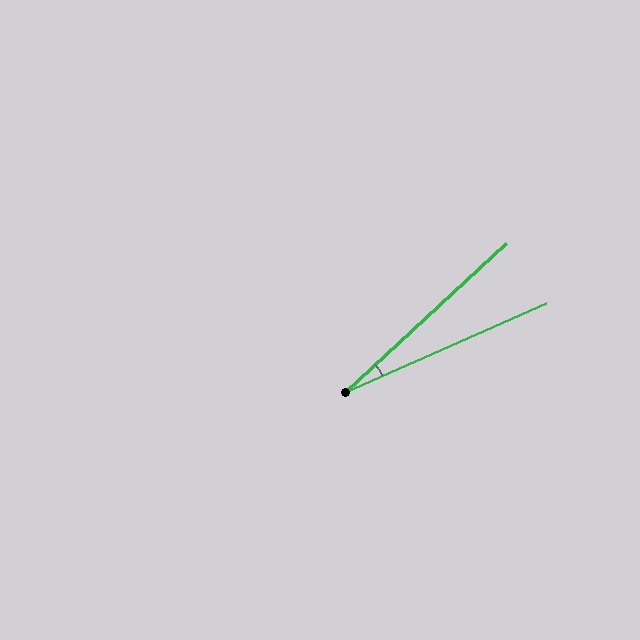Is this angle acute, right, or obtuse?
It is acute.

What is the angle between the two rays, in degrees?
Approximately 19 degrees.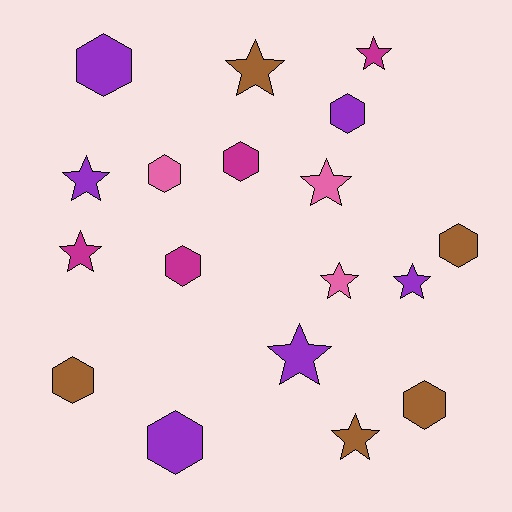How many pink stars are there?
There are 2 pink stars.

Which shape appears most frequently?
Star, with 9 objects.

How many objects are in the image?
There are 18 objects.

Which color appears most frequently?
Purple, with 6 objects.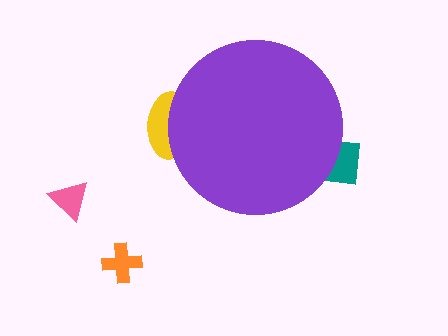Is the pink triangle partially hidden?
No, the pink triangle is fully visible.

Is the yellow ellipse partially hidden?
Yes, the yellow ellipse is partially hidden behind the purple circle.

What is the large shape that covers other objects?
A purple circle.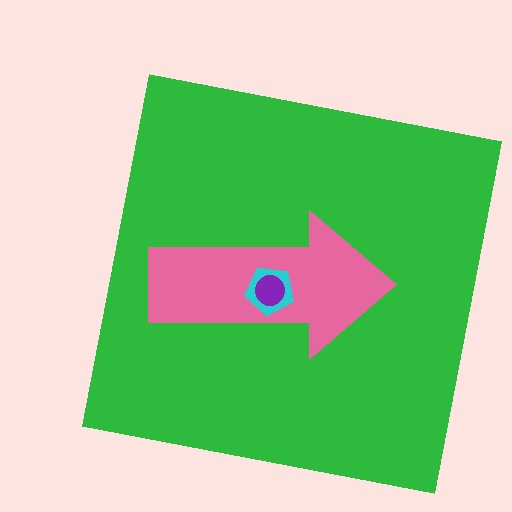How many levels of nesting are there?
4.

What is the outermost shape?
The green square.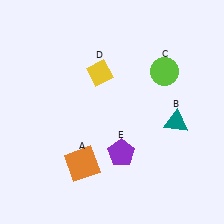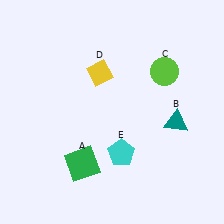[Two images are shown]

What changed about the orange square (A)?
In Image 1, A is orange. In Image 2, it changed to green.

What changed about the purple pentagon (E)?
In Image 1, E is purple. In Image 2, it changed to cyan.